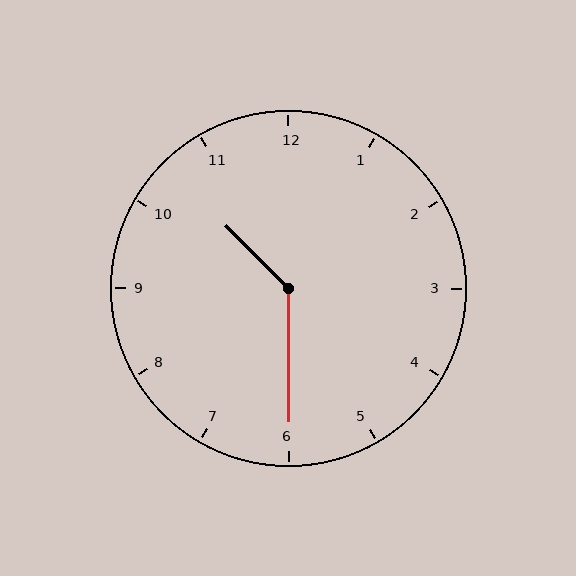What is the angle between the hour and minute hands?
Approximately 135 degrees.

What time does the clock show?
10:30.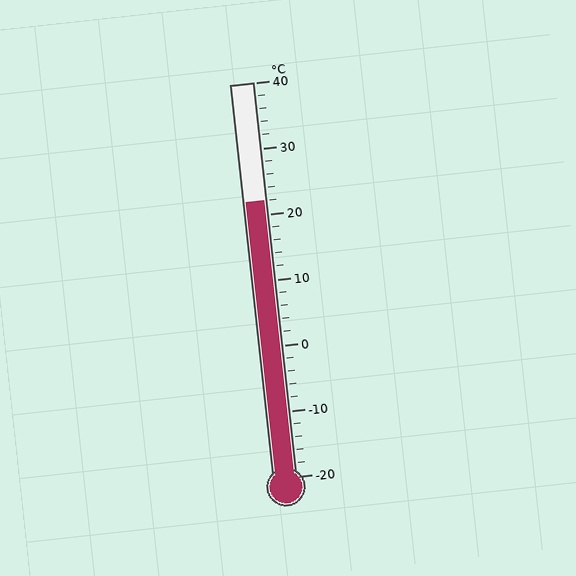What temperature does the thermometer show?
The thermometer shows approximately 22°C.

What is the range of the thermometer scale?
The thermometer scale ranges from -20°C to 40°C.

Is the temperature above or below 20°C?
The temperature is above 20°C.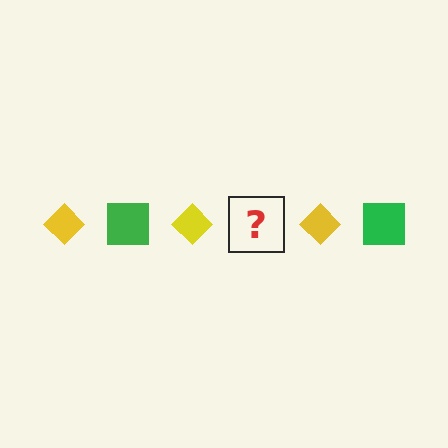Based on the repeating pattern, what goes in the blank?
The blank should be a green square.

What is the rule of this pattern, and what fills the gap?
The rule is that the pattern alternates between yellow diamond and green square. The gap should be filled with a green square.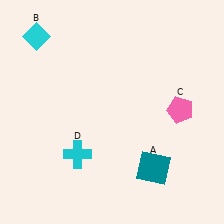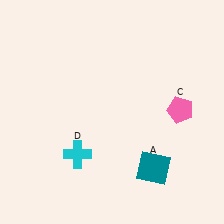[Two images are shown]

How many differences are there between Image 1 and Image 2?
There is 1 difference between the two images.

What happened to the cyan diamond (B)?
The cyan diamond (B) was removed in Image 2. It was in the top-left area of Image 1.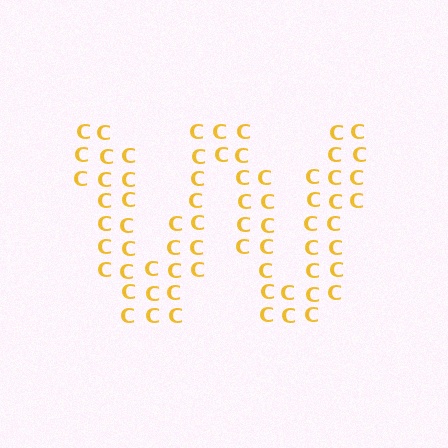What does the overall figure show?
The overall figure shows the letter W.